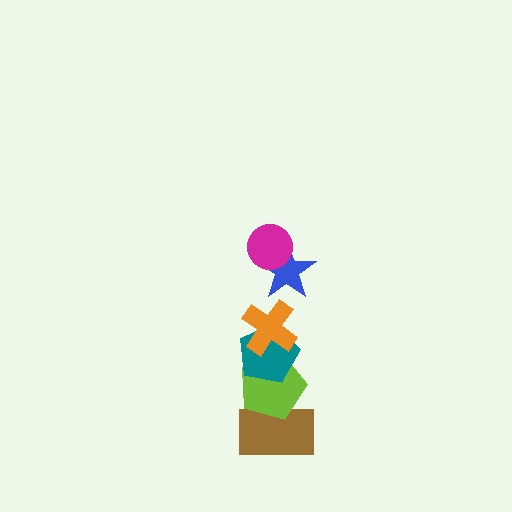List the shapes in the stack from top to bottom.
From top to bottom: the magenta circle, the blue star, the orange cross, the teal pentagon, the lime pentagon, the brown rectangle.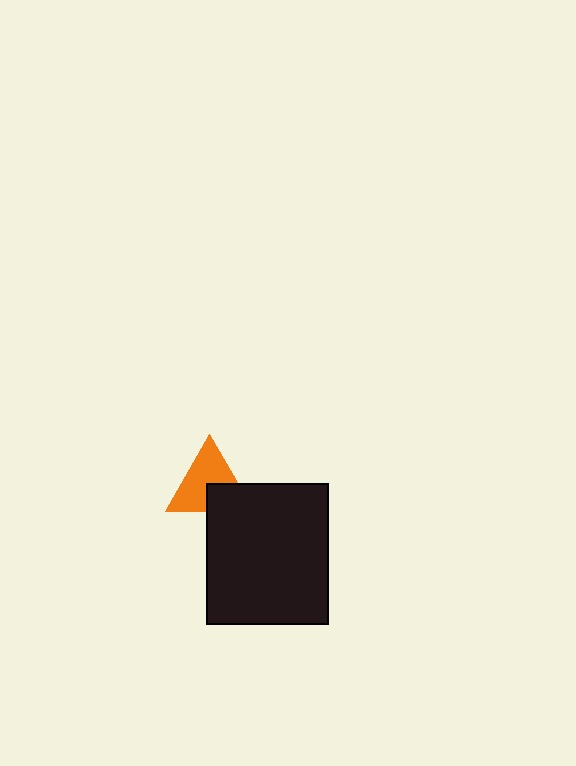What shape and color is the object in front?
The object in front is a black rectangle.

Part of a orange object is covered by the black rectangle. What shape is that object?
It is a triangle.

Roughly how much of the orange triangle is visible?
Most of it is visible (roughly 67%).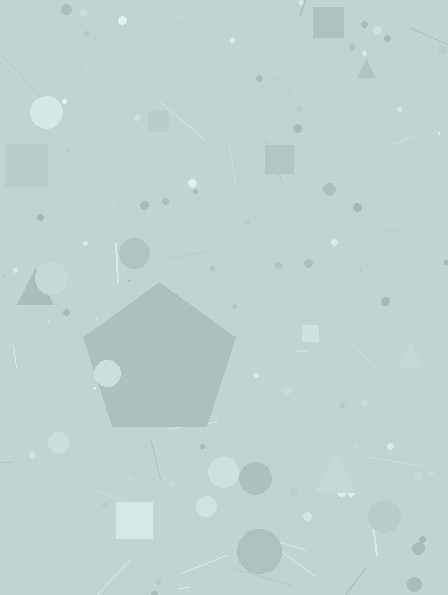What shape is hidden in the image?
A pentagon is hidden in the image.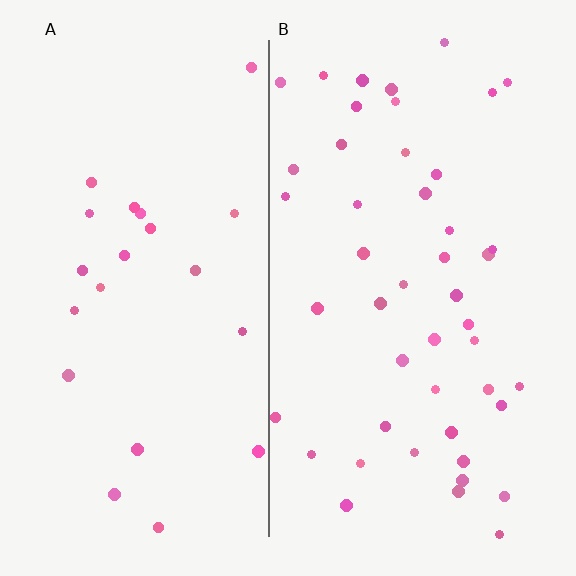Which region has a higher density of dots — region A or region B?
B (the right).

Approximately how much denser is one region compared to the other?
Approximately 2.1× — region B over region A.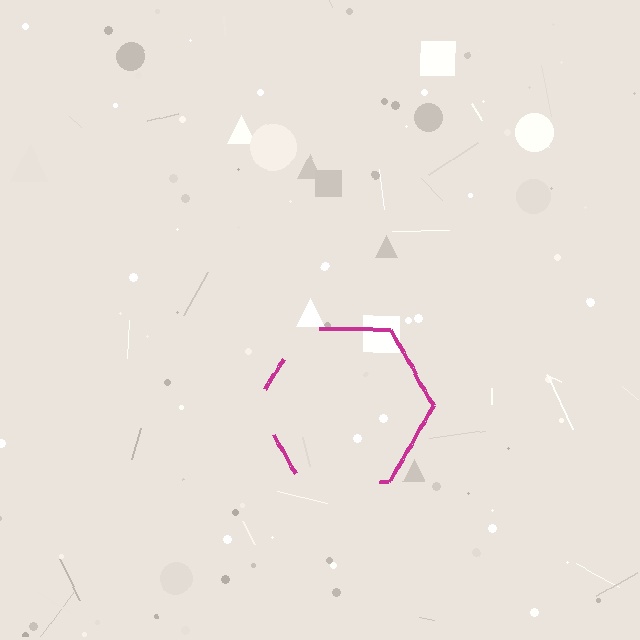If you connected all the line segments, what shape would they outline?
They would outline a hexagon.